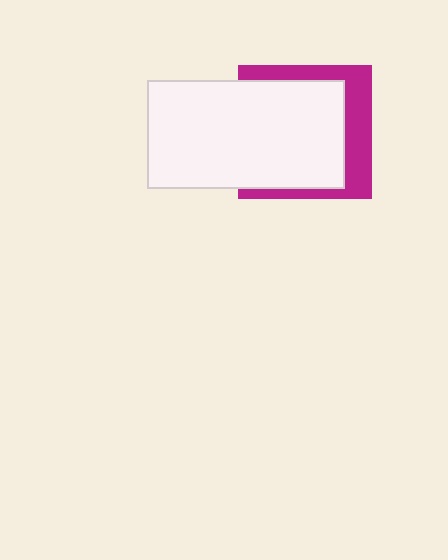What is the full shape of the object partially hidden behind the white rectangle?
The partially hidden object is a magenta square.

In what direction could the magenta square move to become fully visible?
The magenta square could move toward the upper-right. That would shift it out from behind the white rectangle entirely.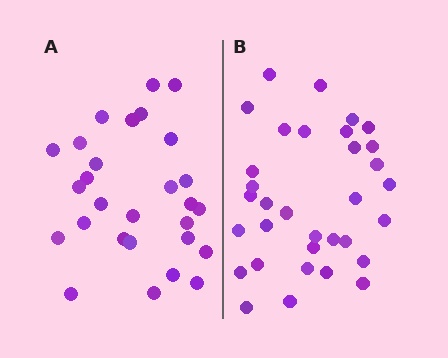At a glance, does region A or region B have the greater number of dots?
Region B (the right region) has more dots.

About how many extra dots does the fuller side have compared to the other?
Region B has about 5 more dots than region A.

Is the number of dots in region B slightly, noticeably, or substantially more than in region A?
Region B has only slightly more — the two regions are fairly close. The ratio is roughly 1.2 to 1.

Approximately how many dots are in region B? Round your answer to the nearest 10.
About 30 dots. (The exact count is 33, which rounds to 30.)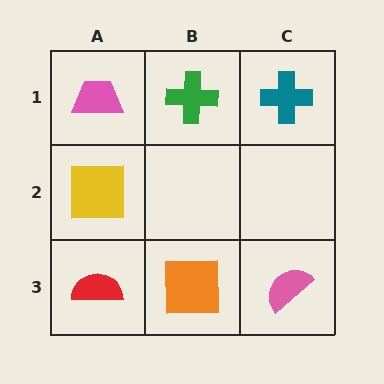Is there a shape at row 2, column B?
No, that cell is empty.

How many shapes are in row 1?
3 shapes.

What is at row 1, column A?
A pink trapezoid.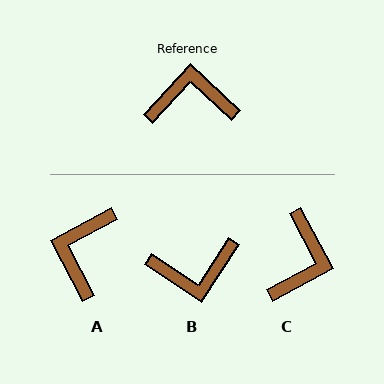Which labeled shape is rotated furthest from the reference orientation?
B, about 171 degrees away.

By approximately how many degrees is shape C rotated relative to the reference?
Approximately 109 degrees clockwise.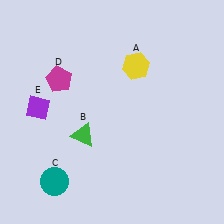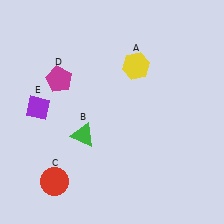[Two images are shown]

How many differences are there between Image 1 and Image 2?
There is 1 difference between the two images.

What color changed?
The circle (C) changed from teal in Image 1 to red in Image 2.